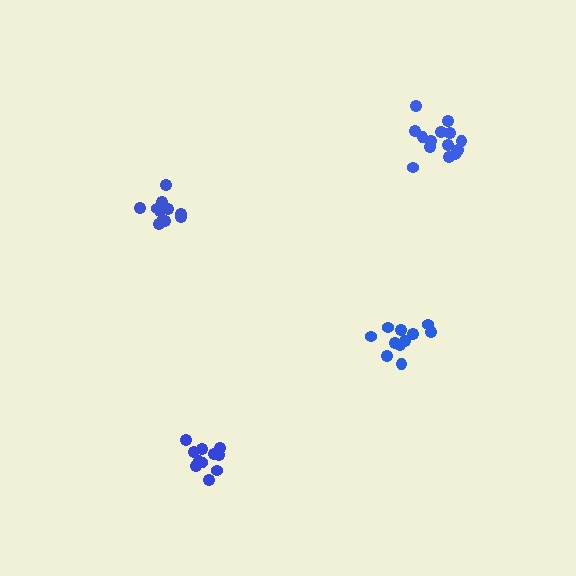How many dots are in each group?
Group 1: 11 dots, Group 2: 11 dots, Group 3: 14 dots, Group 4: 11 dots (47 total).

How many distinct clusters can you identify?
There are 4 distinct clusters.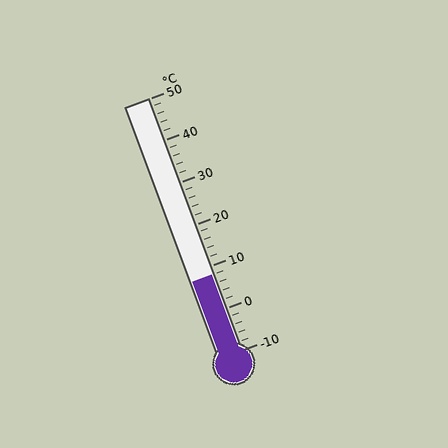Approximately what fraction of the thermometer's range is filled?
The thermometer is filled to approximately 30% of its range.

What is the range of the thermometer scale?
The thermometer scale ranges from -10°C to 50°C.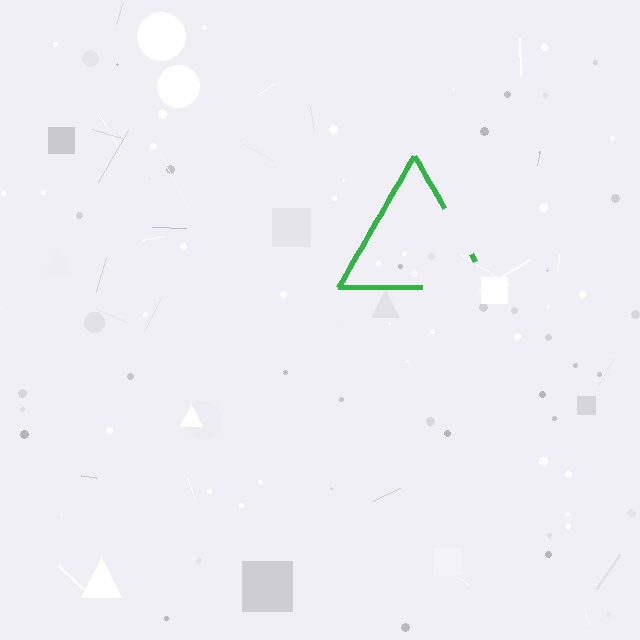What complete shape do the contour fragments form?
The contour fragments form a triangle.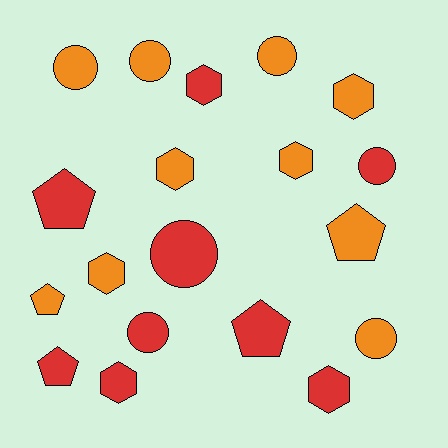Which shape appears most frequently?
Hexagon, with 7 objects.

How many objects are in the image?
There are 19 objects.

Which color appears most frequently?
Orange, with 10 objects.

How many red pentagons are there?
There are 3 red pentagons.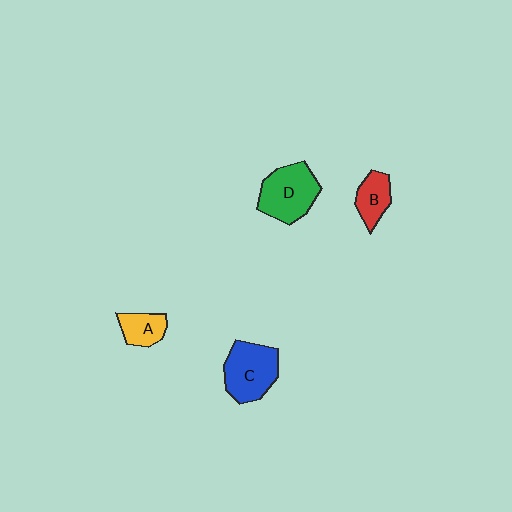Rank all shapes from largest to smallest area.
From largest to smallest: D (green), C (blue), B (red), A (yellow).